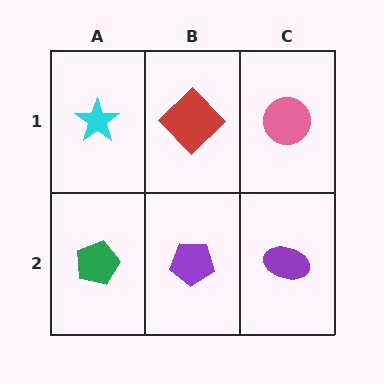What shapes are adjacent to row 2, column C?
A pink circle (row 1, column C), a purple pentagon (row 2, column B).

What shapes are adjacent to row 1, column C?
A purple ellipse (row 2, column C), a red diamond (row 1, column B).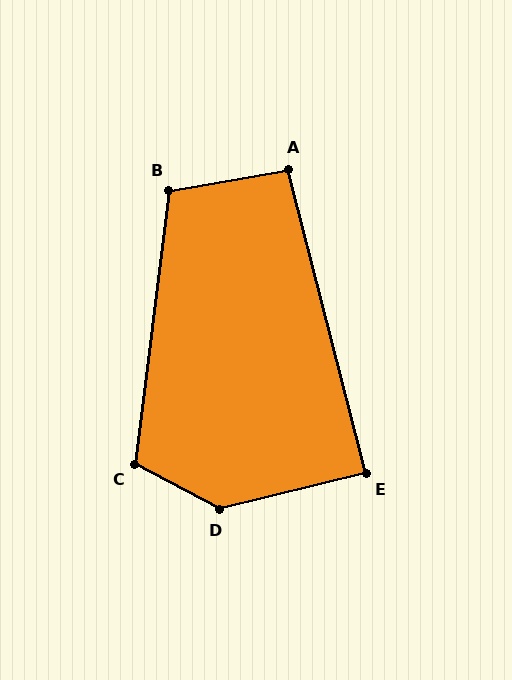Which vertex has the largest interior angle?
D, at approximately 138 degrees.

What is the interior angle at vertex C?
Approximately 111 degrees (obtuse).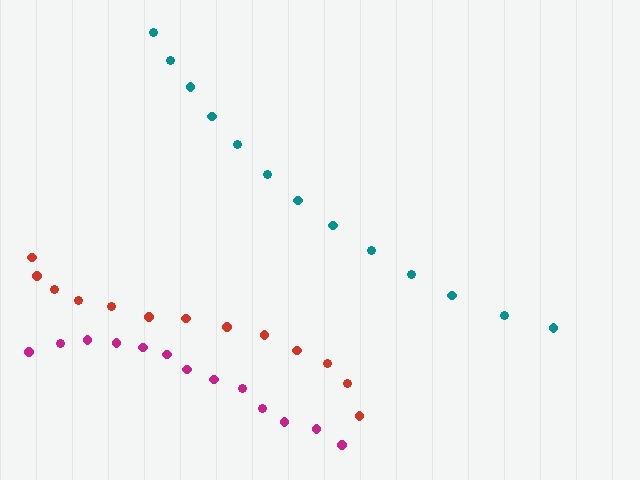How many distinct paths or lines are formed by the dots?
There are 3 distinct paths.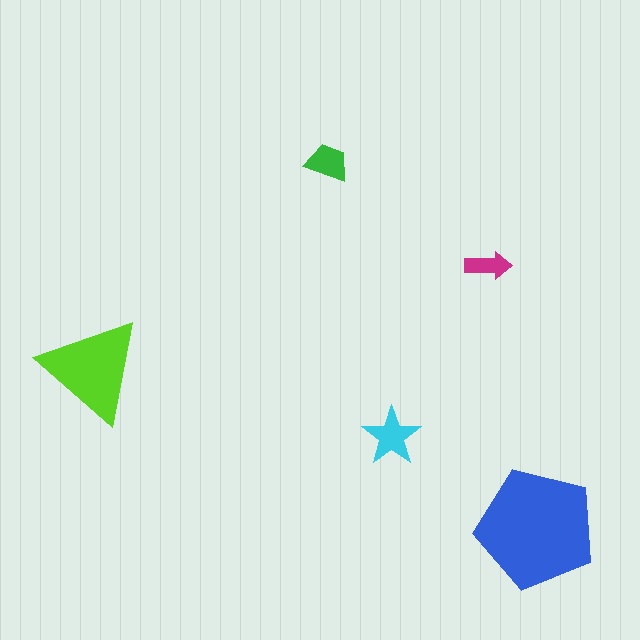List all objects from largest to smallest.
The blue pentagon, the lime triangle, the cyan star, the green trapezoid, the magenta arrow.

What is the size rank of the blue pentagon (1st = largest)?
1st.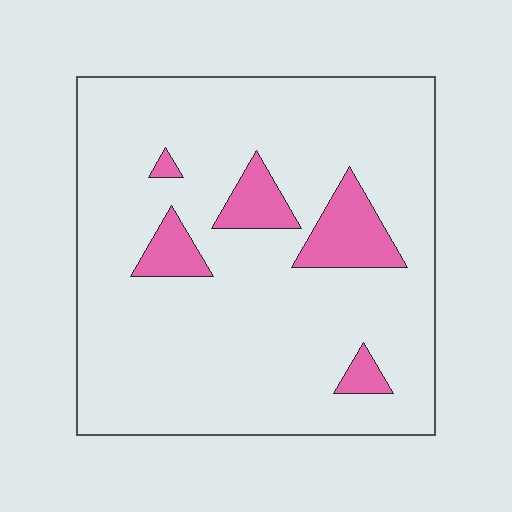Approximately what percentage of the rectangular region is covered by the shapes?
Approximately 10%.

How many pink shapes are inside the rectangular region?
5.